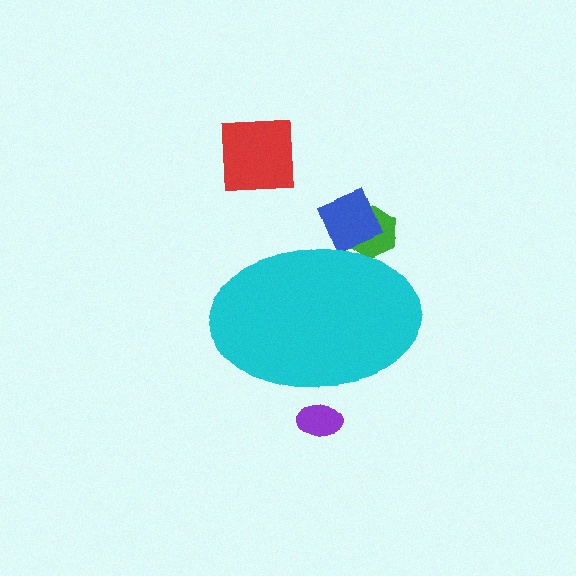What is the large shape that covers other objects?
A cyan ellipse.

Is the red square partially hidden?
No, the red square is fully visible.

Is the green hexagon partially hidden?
Yes, the green hexagon is partially hidden behind the cyan ellipse.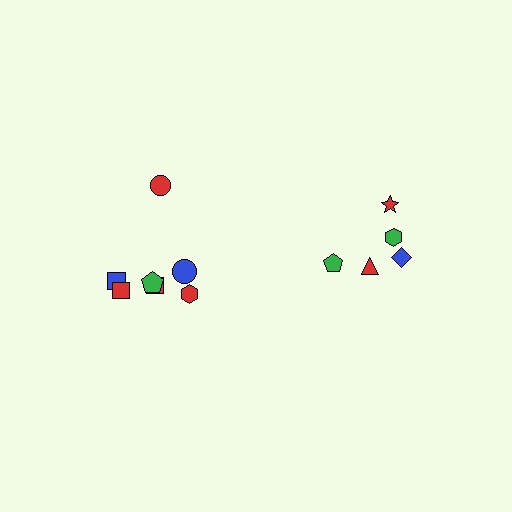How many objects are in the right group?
There are 5 objects.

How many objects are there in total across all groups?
There are 12 objects.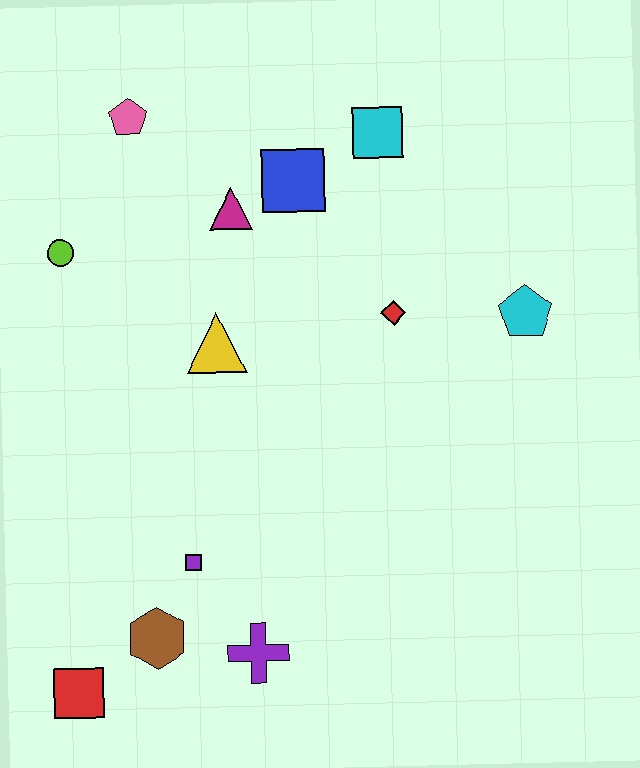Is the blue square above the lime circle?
Yes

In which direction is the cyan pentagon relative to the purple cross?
The cyan pentagon is above the purple cross.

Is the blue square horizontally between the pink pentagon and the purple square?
No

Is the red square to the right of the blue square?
No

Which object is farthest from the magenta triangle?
The red square is farthest from the magenta triangle.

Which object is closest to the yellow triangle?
The magenta triangle is closest to the yellow triangle.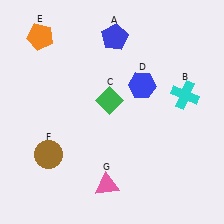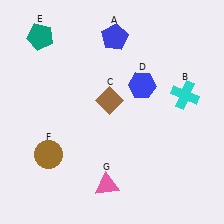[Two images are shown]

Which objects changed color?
C changed from green to brown. E changed from orange to teal.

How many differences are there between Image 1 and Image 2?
There are 2 differences between the two images.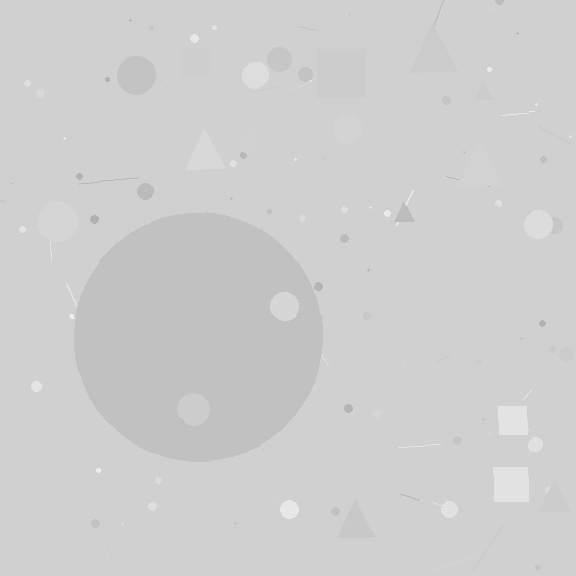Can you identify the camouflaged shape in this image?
The camouflaged shape is a circle.